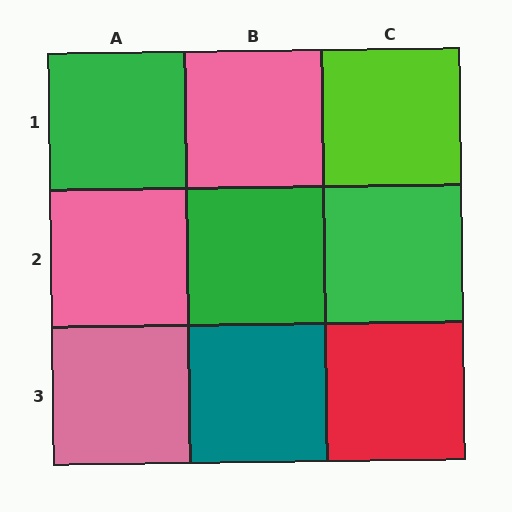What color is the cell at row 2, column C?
Green.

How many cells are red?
1 cell is red.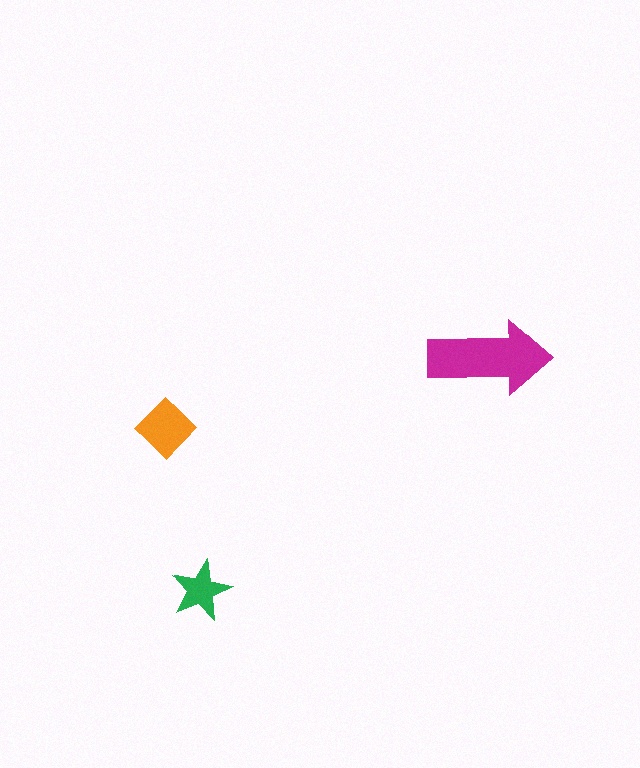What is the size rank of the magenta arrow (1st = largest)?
1st.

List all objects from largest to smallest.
The magenta arrow, the orange diamond, the green star.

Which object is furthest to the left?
The orange diamond is leftmost.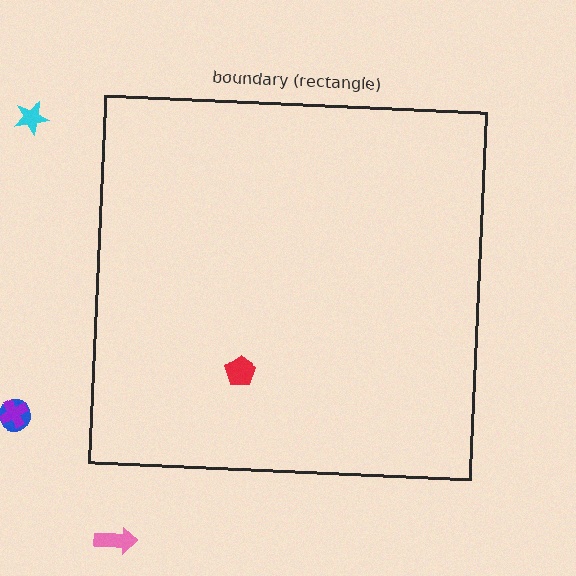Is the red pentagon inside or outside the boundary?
Inside.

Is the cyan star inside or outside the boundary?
Outside.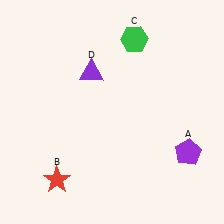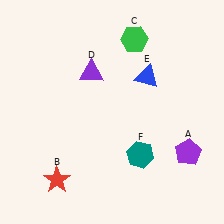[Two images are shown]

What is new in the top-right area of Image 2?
A blue triangle (E) was added in the top-right area of Image 2.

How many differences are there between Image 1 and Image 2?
There are 2 differences between the two images.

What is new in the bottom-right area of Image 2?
A teal hexagon (F) was added in the bottom-right area of Image 2.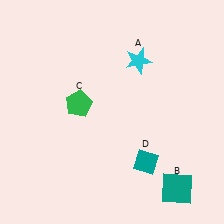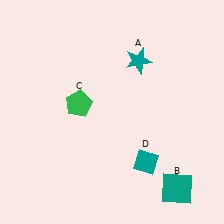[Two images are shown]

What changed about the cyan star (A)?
In Image 1, A is cyan. In Image 2, it changed to teal.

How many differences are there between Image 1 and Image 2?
There is 1 difference between the two images.